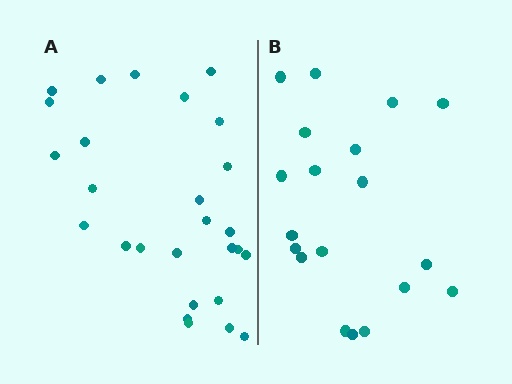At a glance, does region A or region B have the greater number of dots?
Region A (the left region) has more dots.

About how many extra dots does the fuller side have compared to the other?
Region A has roughly 8 or so more dots than region B.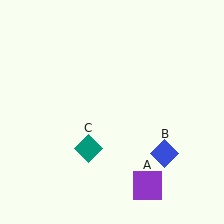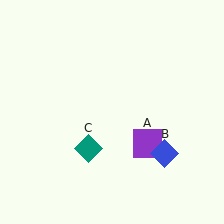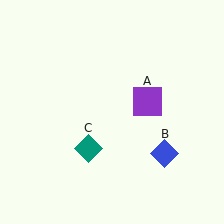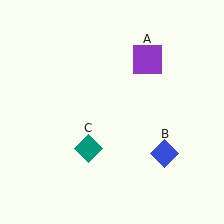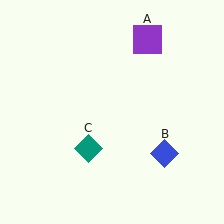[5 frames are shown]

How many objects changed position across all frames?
1 object changed position: purple square (object A).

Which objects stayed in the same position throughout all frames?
Blue diamond (object B) and teal diamond (object C) remained stationary.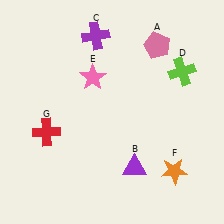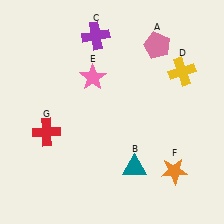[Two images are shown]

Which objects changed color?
B changed from purple to teal. D changed from lime to yellow.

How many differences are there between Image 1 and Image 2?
There are 2 differences between the two images.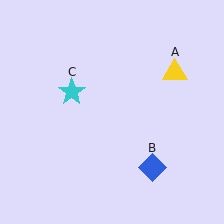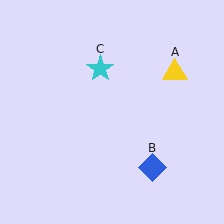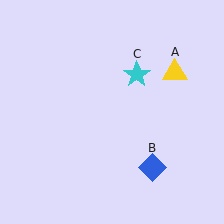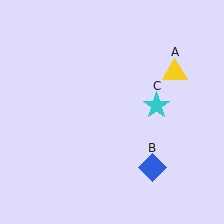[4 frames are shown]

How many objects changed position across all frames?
1 object changed position: cyan star (object C).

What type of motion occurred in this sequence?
The cyan star (object C) rotated clockwise around the center of the scene.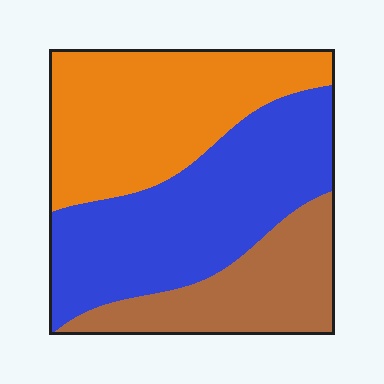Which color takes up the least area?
Brown, at roughly 25%.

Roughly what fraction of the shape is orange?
Orange takes up between a third and a half of the shape.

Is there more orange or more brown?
Orange.